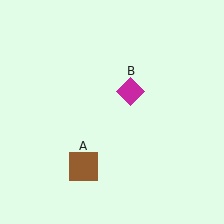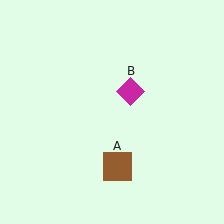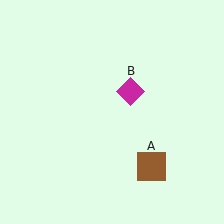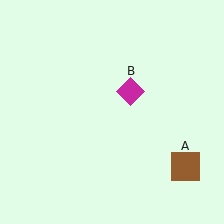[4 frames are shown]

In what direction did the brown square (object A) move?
The brown square (object A) moved right.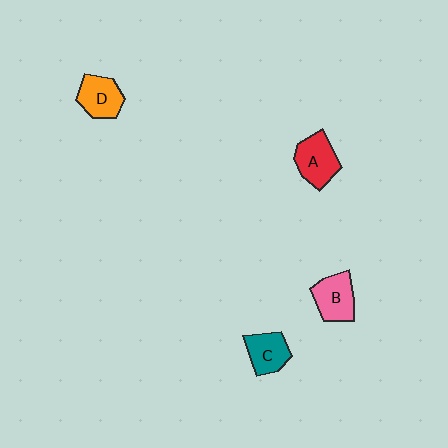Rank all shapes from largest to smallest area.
From largest to smallest: A (red), B (pink), D (orange), C (teal).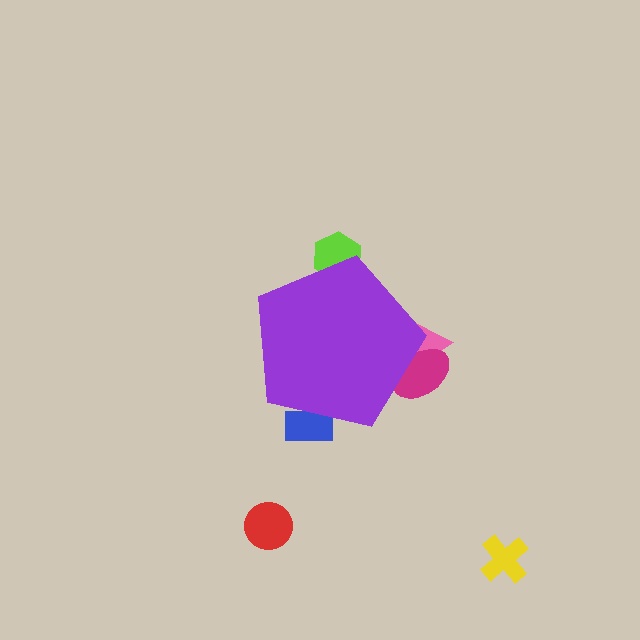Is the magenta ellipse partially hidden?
Yes, the magenta ellipse is partially hidden behind the purple pentagon.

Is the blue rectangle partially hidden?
Yes, the blue rectangle is partially hidden behind the purple pentagon.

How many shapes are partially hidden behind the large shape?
4 shapes are partially hidden.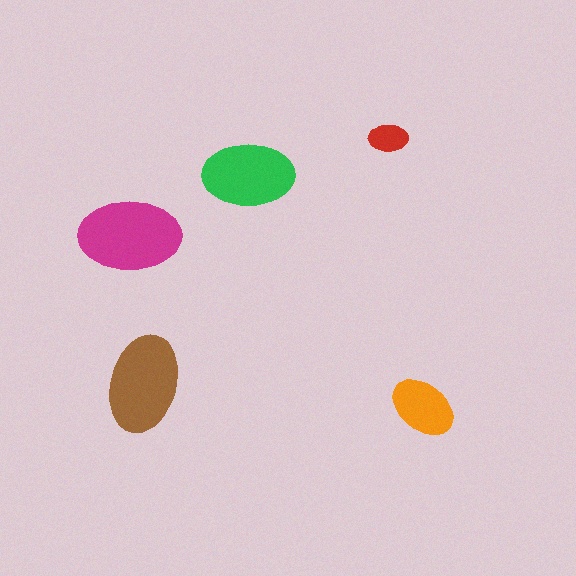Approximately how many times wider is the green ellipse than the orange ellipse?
About 1.5 times wider.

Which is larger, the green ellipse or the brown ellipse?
The brown one.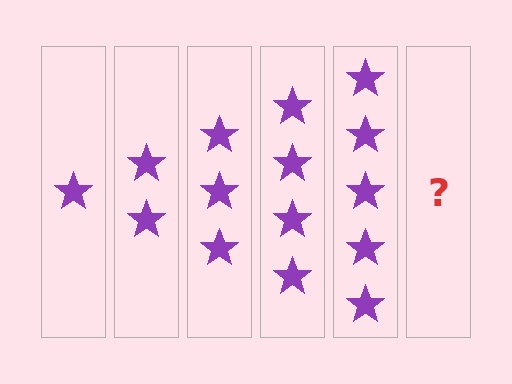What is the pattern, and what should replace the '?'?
The pattern is that each step adds one more star. The '?' should be 6 stars.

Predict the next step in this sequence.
The next step is 6 stars.